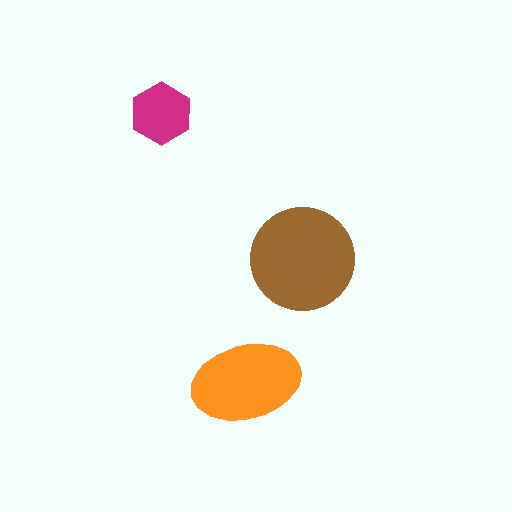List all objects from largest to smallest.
The brown circle, the orange ellipse, the magenta hexagon.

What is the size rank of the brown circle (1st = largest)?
1st.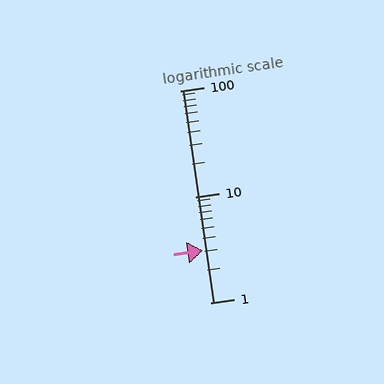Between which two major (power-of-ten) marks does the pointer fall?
The pointer is between 1 and 10.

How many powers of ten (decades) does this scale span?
The scale spans 2 decades, from 1 to 100.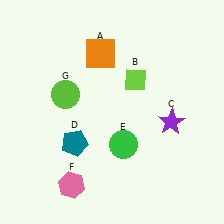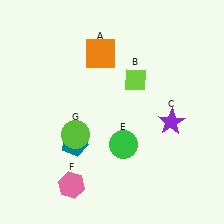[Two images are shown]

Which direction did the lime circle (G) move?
The lime circle (G) moved down.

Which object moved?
The lime circle (G) moved down.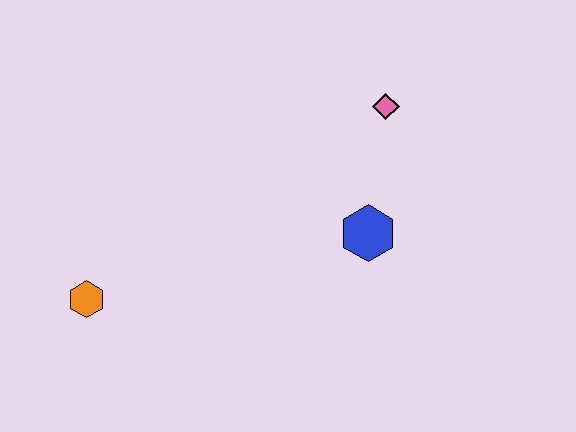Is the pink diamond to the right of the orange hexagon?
Yes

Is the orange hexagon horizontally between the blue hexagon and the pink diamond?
No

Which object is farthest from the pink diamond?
The orange hexagon is farthest from the pink diamond.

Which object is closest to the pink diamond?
The blue hexagon is closest to the pink diamond.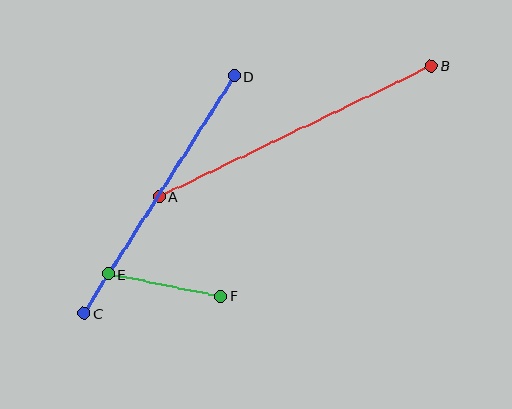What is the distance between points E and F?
The distance is approximately 115 pixels.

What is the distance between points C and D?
The distance is approximately 280 pixels.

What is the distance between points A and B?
The distance is approximately 302 pixels.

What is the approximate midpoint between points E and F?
The midpoint is at approximately (165, 285) pixels.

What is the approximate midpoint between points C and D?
The midpoint is at approximately (159, 195) pixels.